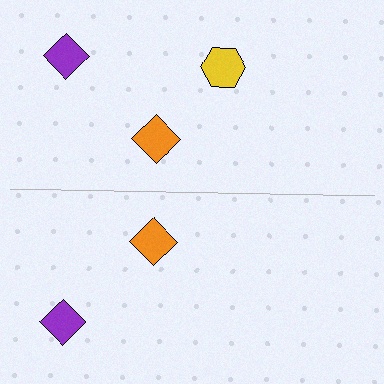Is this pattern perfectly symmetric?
No, the pattern is not perfectly symmetric. A yellow hexagon is missing from the bottom side.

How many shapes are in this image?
There are 5 shapes in this image.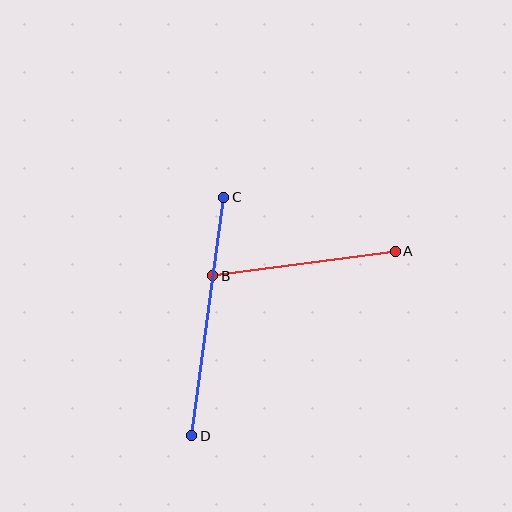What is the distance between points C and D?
The distance is approximately 241 pixels.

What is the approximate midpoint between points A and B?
The midpoint is at approximately (304, 264) pixels.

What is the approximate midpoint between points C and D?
The midpoint is at approximately (208, 316) pixels.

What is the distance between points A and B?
The distance is approximately 184 pixels.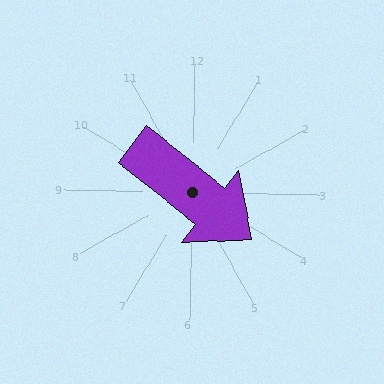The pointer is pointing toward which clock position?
Roughly 4 o'clock.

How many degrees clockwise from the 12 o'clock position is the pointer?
Approximately 128 degrees.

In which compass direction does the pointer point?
Southeast.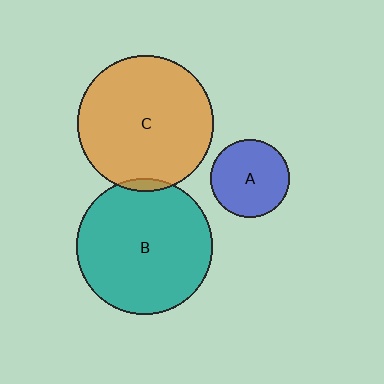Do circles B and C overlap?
Yes.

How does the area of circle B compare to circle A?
Approximately 3.0 times.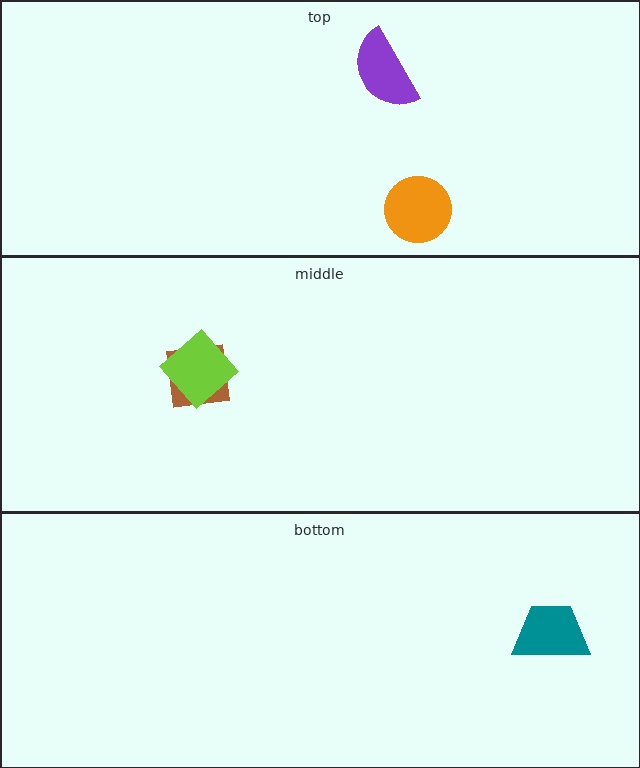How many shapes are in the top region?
2.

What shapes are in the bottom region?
The teal trapezoid.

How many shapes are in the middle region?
2.